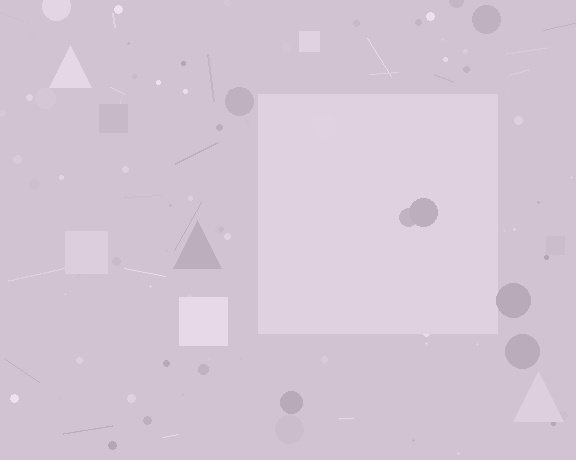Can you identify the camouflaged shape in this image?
The camouflaged shape is a square.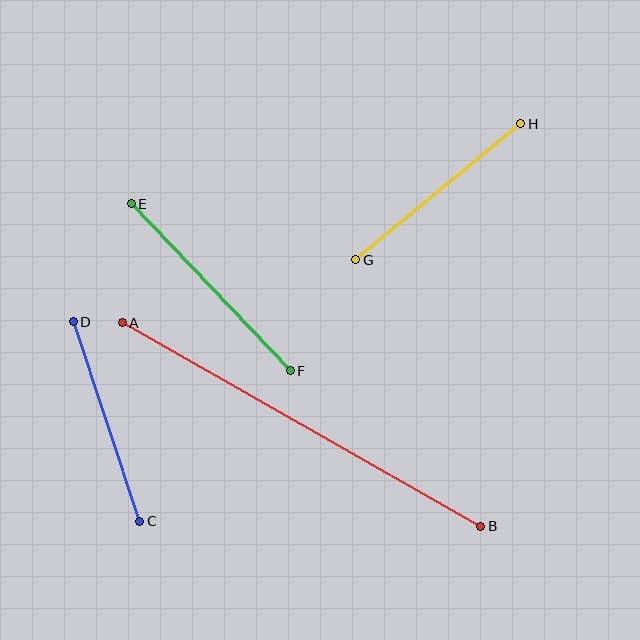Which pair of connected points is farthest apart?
Points A and B are farthest apart.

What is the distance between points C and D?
The distance is approximately 210 pixels.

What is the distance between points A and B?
The distance is approximately 412 pixels.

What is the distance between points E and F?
The distance is approximately 230 pixels.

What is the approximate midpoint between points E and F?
The midpoint is at approximately (211, 287) pixels.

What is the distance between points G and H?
The distance is approximately 214 pixels.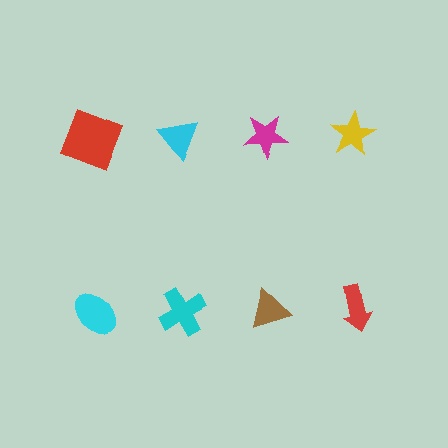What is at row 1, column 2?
A cyan triangle.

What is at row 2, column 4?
A red arrow.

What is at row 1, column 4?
A yellow star.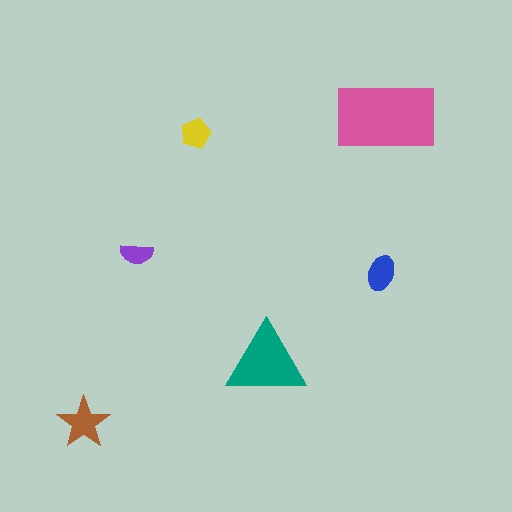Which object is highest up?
The pink rectangle is topmost.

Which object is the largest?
The pink rectangle.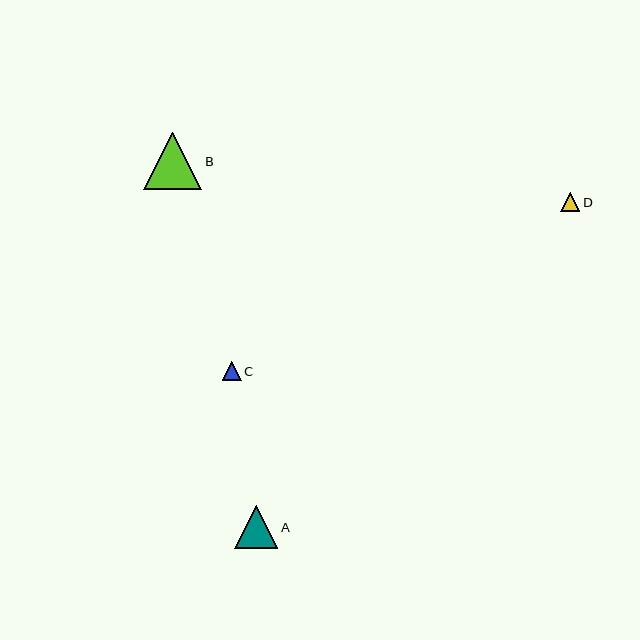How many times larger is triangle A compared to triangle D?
Triangle A is approximately 2.3 times the size of triangle D.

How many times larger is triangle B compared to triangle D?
Triangle B is approximately 3.0 times the size of triangle D.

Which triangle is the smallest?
Triangle C is the smallest with a size of approximately 18 pixels.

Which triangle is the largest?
Triangle B is the largest with a size of approximately 58 pixels.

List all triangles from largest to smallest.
From largest to smallest: B, A, D, C.